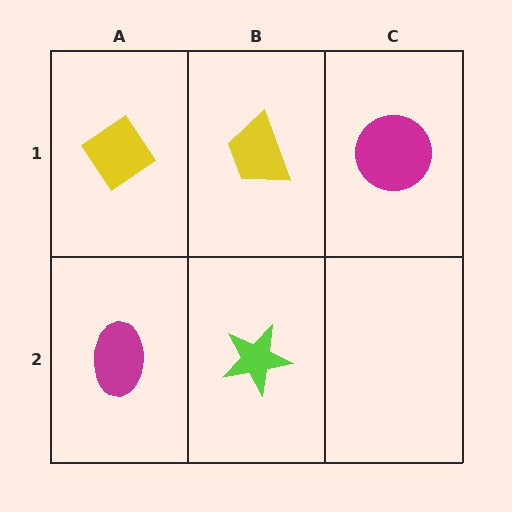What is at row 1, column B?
A yellow trapezoid.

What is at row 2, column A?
A magenta ellipse.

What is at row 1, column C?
A magenta circle.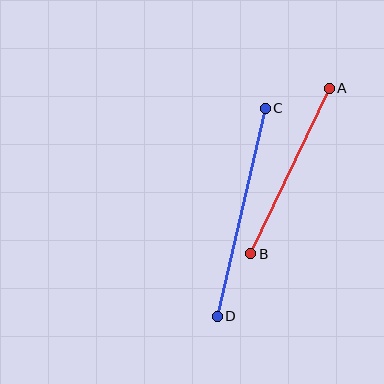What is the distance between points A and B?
The distance is approximately 183 pixels.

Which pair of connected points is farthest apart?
Points C and D are farthest apart.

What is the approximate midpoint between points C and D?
The midpoint is at approximately (241, 212) pixels.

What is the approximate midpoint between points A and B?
The midpoint is at approximately (290, 171) pixels.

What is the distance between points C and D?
The distance is approximately 213 pixels.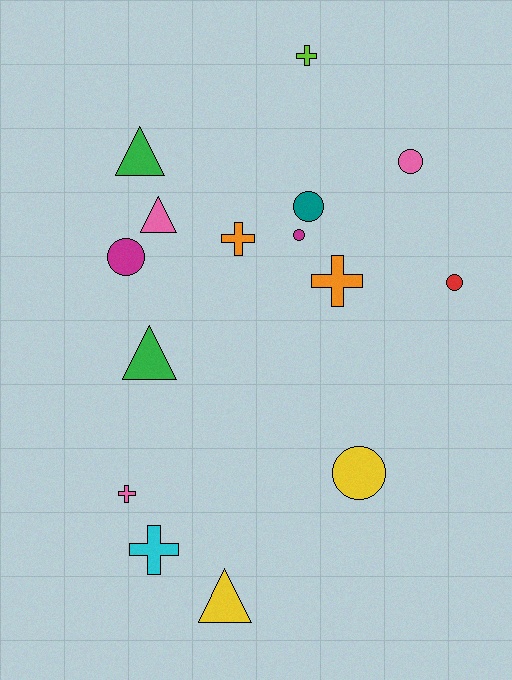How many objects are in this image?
There are 15 objects.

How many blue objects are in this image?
There are no blue objects.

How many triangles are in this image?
There are 4 triangles.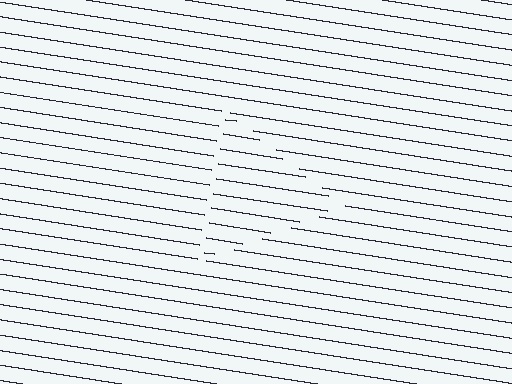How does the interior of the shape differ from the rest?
The interior of the shape contains the same grating, shifted by half a period — the contour is defined by the phase discontinuity where line-ends from the inner and outer gratings abut.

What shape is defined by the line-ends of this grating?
An illusory triangle. The interior of the shape contains the same grating, shifted by half a period — the contour is defined by the phase discontinuity where line-ends from the inner and outer gratings abut.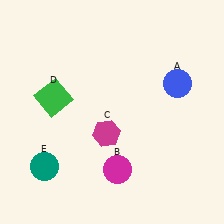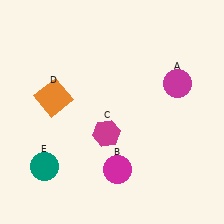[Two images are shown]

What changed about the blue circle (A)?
In Image 1, A is blue. In Image 2, it changed to magenta.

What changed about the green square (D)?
In Image 1, D is green. In Image 2, it changed to orange.